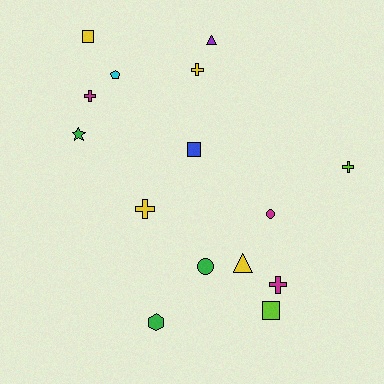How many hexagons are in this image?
There is 1 hexagon.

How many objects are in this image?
There are 15 objects.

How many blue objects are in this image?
There is 1 blue object.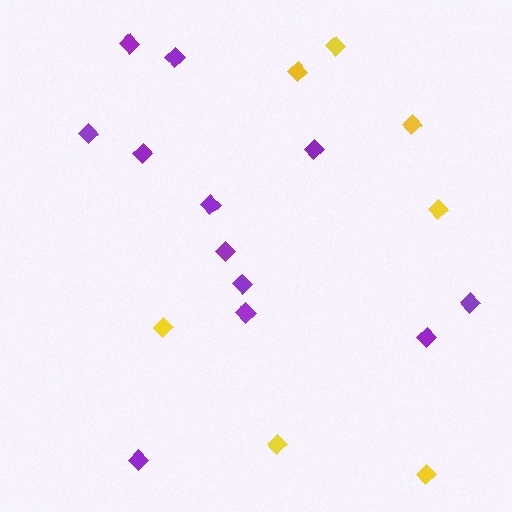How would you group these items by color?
There are 2 groups: one group of yellow diamonds (7) and one group of purple diamonds (12).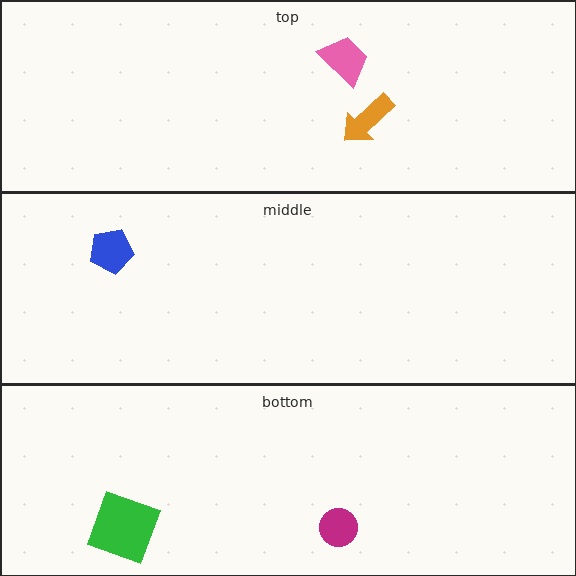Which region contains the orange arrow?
The top region.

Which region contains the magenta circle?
The bottom region.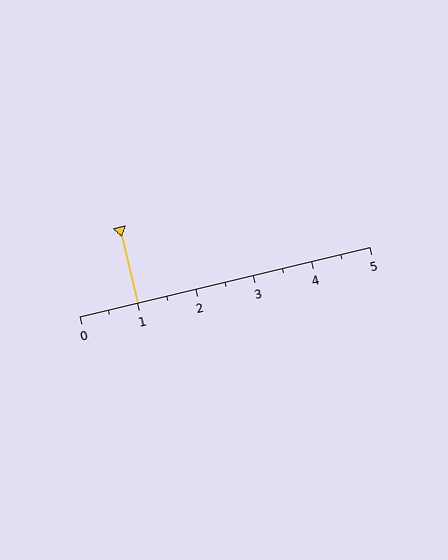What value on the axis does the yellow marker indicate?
The marker indicates approximately 1.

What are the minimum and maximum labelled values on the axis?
The axis runs from 0 to 5.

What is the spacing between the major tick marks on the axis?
The major ticks are spaced 1 apart.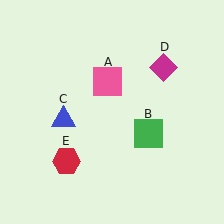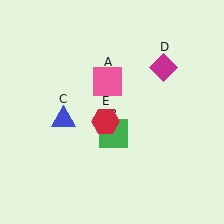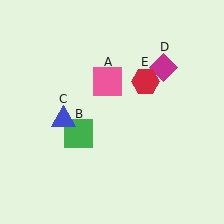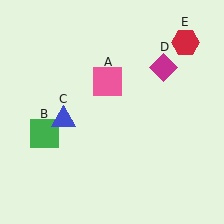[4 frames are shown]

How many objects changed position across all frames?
2 objects changed position: green square (object B), red hexagon (object E).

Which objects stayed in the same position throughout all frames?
Pink square (object A) and blue triangle (object C) and magenta diamond (object D) remained stationary.